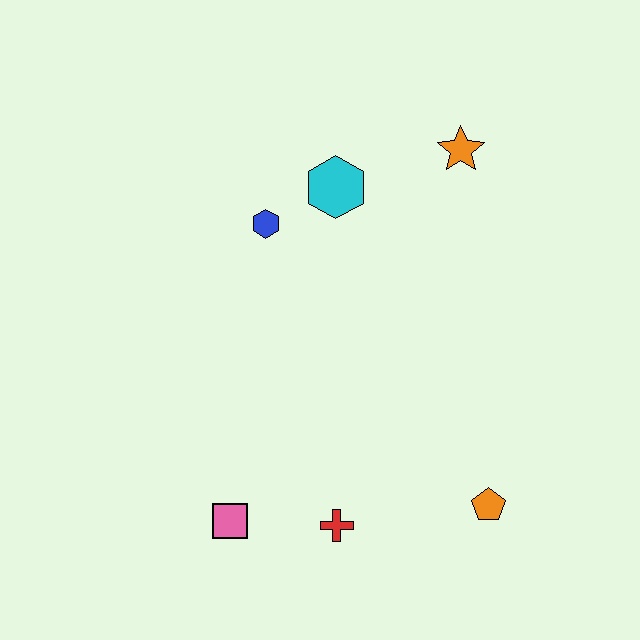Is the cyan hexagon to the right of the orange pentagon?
No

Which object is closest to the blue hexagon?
The cyan hexagon is closest to the blue hexagon.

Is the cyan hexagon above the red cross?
Yes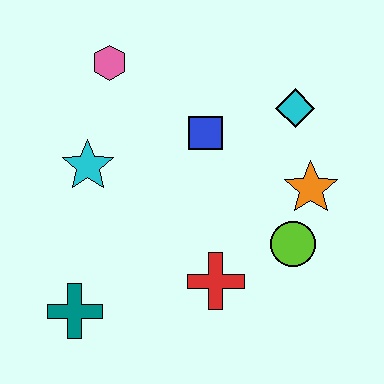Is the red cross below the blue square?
Yes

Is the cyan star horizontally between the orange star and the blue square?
No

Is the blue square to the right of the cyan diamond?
No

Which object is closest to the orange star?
The lime circle is closest to the orange star.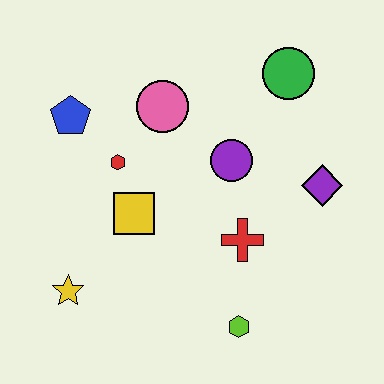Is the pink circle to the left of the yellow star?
No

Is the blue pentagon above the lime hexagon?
Yes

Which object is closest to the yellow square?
The red hexagon is closest to the yellow square.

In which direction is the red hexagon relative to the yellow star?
The red hexagon is above the yellow star.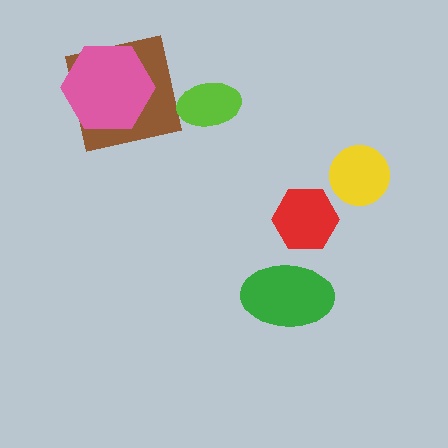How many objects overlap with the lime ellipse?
0 objects overlap with the lime ellipse.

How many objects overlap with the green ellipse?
0 objects overlap with the green ellipse.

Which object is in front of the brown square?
The pink hexagon is in front of the brown square.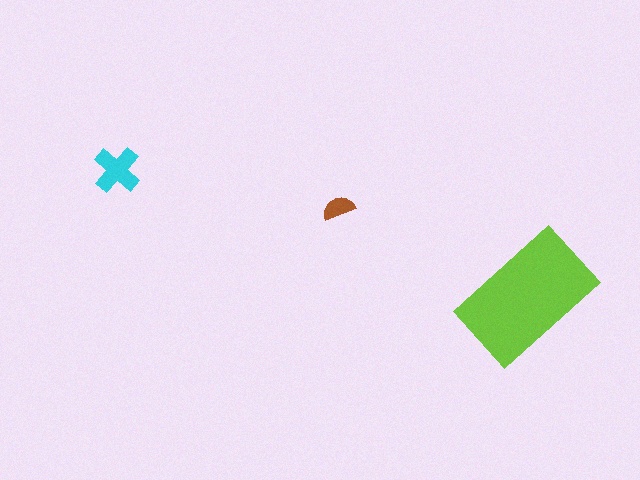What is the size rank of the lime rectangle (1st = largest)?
1st.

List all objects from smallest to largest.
The brown semicircle, the cyan cross, the lime rectangle.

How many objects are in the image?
There are 3 objects in the image.